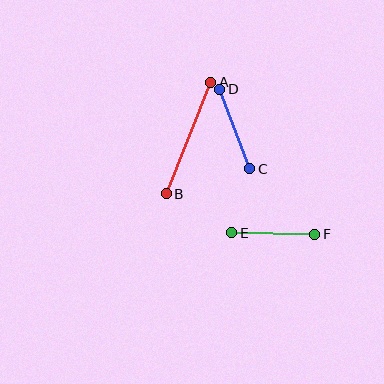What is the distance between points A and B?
The distance is approximately 120 pixels.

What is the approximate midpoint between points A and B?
The midpoint is at approximately (188, 138) pixels.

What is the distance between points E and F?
The distance is approximately 83 pixels.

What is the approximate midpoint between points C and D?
The midpoint is at approximately (235, 129) pixels.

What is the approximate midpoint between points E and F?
The midpoint is at approximately (273, 233) pixels.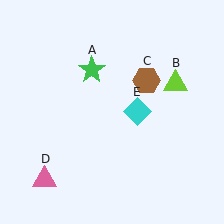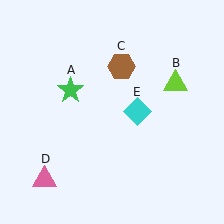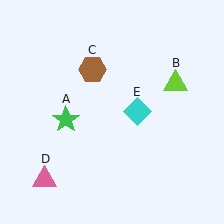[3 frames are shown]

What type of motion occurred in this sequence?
The green star (object A), brown hexagon (object C) rotated counterclockwise around the center of the scene.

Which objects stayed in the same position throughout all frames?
Lime triangle (object B) and pink triangle (object D) and cyan diamond (object E) remained stationary.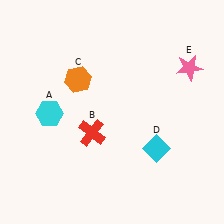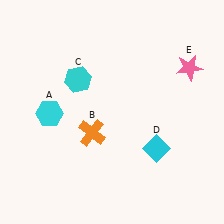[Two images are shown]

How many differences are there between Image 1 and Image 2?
There are 2 differences between the two images.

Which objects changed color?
B changed from red to orange. C changed from orange to cyan.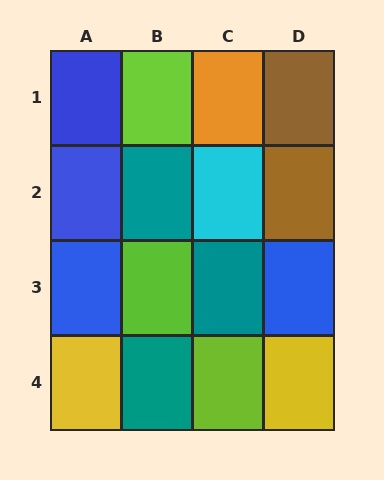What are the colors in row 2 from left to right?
Blue, teal, cyan, brown.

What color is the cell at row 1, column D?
Brown.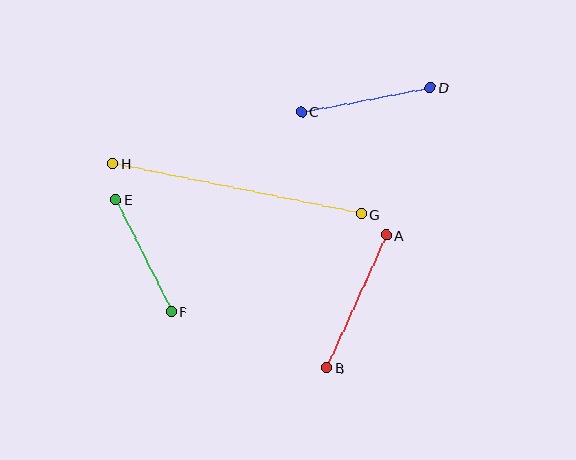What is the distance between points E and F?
The distance is approximately 125 pixels.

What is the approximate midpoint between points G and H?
The midpoint is at approximately (237, 189) pixels.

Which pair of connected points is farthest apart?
Points G and H are farthest apart.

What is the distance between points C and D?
The distance is approximately 131 pixels.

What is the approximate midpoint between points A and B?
The midpoint is at approximately (356, 302) pixels.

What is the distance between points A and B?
The distance is approximately 145 pixels.